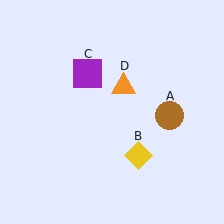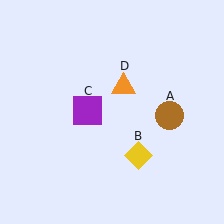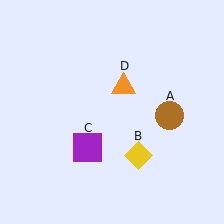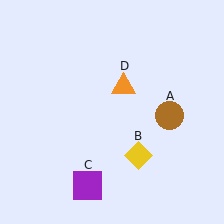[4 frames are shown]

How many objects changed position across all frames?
1 object changed position: purple square (object C).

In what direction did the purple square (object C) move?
The purple square (object C) moved down.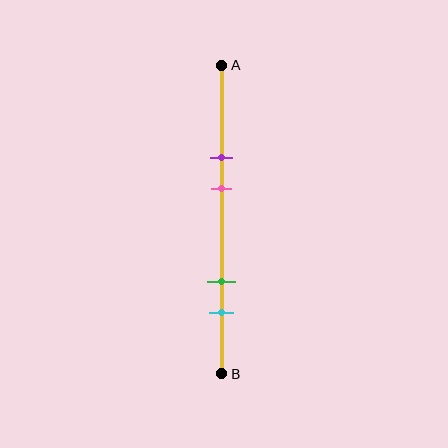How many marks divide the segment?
There are 4 marks dividing the segment.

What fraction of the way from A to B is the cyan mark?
The cyan mark is approximately 80% (0.8) of the way from A to B.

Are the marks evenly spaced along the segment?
No, the marks are not evenly spaced.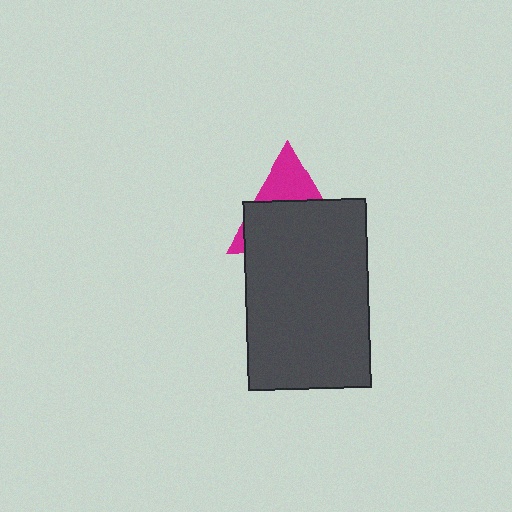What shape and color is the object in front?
The object in front is a dark gray rectangle.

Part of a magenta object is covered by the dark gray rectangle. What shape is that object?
It is a triangle.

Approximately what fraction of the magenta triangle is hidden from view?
Roughly 67% of the magenta triangle is hidden behind the dark gray rectangle.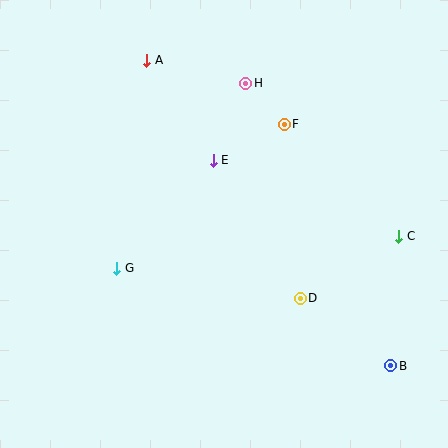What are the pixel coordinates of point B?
Point B is at (391, 366).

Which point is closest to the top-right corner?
Point F is closest to the top-right corner.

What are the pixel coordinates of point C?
Point C is at (399, 236).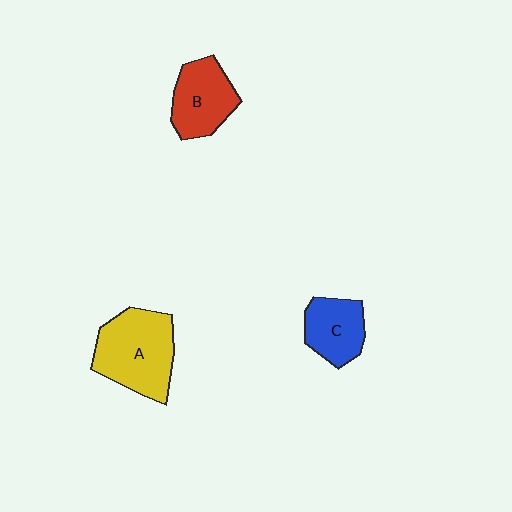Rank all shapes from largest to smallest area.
From largest to smallest: A (yellow), B (red), C (blue).